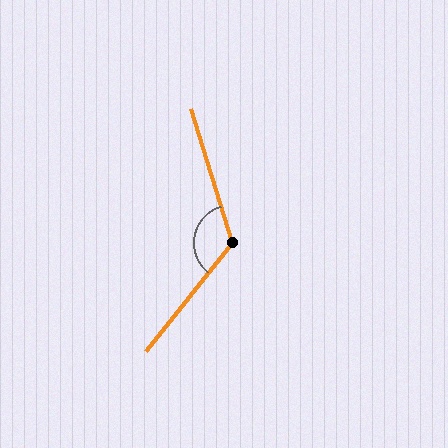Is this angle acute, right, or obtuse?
It is obtuse.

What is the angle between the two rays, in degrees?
Approximately 124 degrees.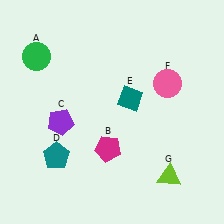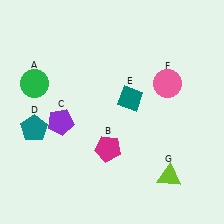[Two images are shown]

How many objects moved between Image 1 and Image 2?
2 objects moved between the two images.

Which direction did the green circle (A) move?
The green circle (A) moved down.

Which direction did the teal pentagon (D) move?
The teal pentagon (D) moved up.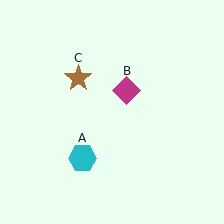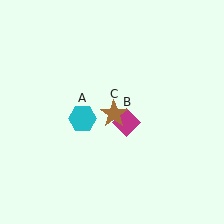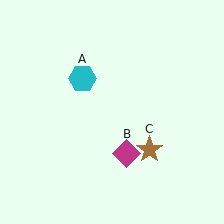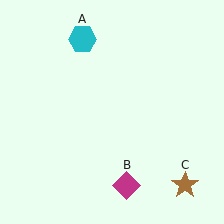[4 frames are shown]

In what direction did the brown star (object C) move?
The brown star (object C) moved down and to the right.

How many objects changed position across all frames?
3 objects changed position: cyan hexagon (object A), magenta diamond (object B), brown star (object C).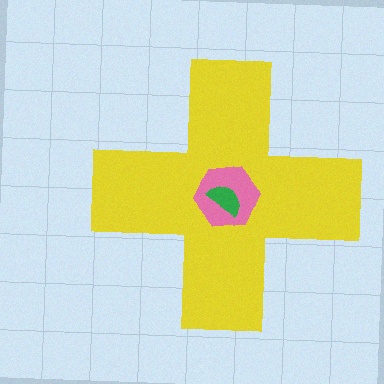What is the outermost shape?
The yellow cross.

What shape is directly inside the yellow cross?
The pink hexagon.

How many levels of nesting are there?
3.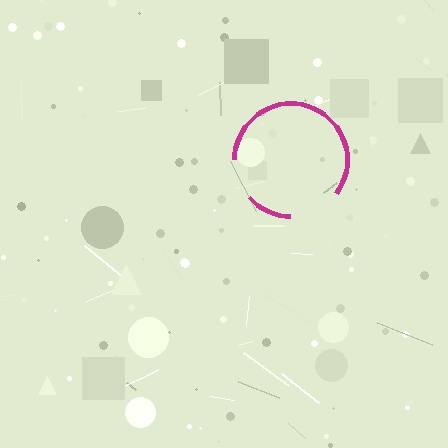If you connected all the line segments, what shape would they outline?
They would outline a circle.